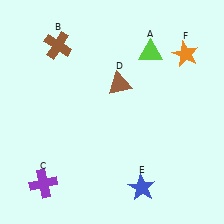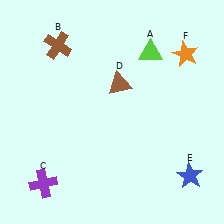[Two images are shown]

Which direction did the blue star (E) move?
The blue star (E) moved right.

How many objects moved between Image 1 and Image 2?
1 object moved between the two images.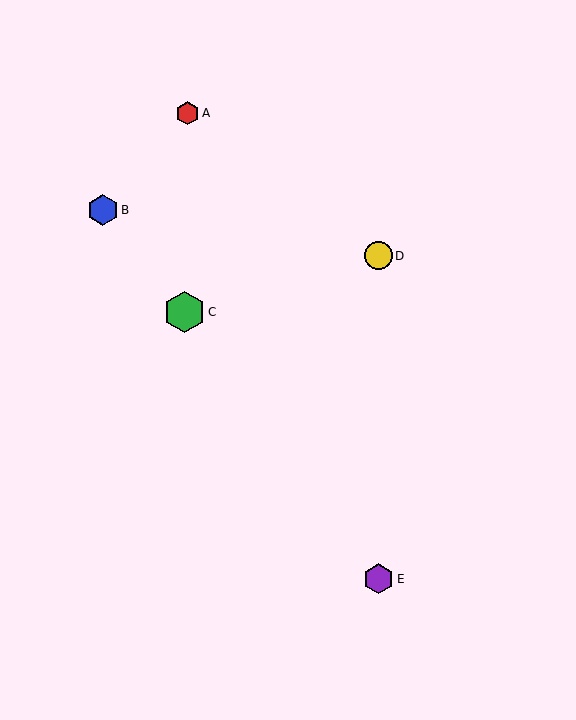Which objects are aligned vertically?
Objects D, E are aligned vertically.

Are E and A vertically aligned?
No, E is at x≈378 and A is at x≈187.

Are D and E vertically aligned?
Yes, both are at x≈378.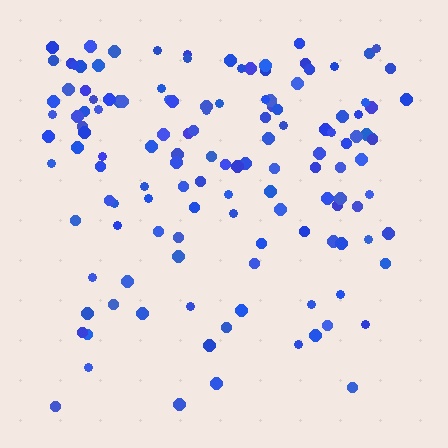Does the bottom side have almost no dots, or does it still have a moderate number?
Still a moderate number, just noticeably fewer than the top.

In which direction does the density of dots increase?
From bottom to top, with the top side densest.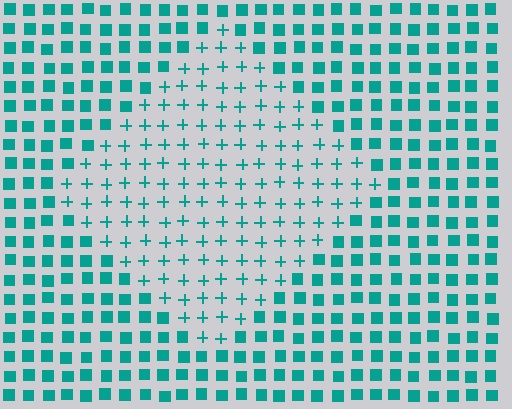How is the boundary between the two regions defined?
The boundary is defined by a change in element shape: plus signs inside vs. squares outside. All elements share the same color and spacing.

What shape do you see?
I see a diamond.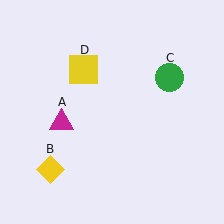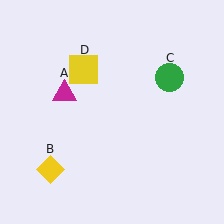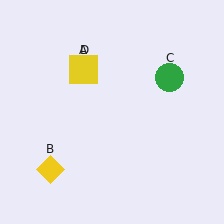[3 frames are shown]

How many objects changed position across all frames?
1 object changed position: magenta triangle (object A).